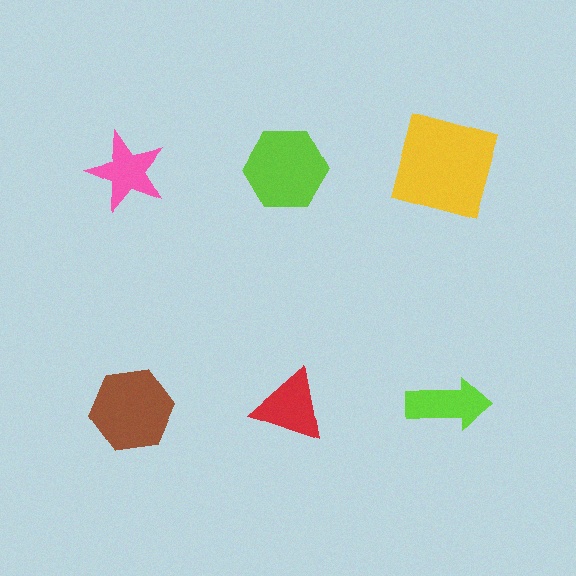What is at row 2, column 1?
A brown hexagon.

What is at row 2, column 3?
A lime arrow.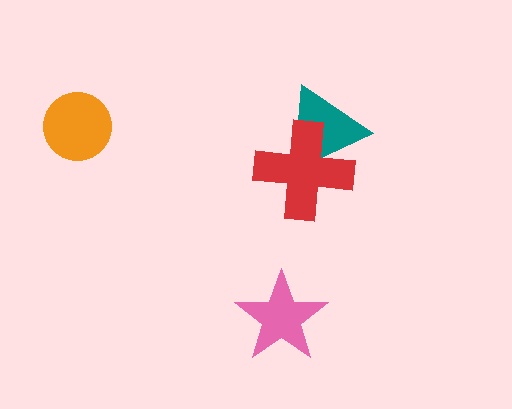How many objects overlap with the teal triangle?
1 object overlaps with the teal triangle.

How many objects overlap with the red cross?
1 object overlaps with the red cross.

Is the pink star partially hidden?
No, no other shape covers it.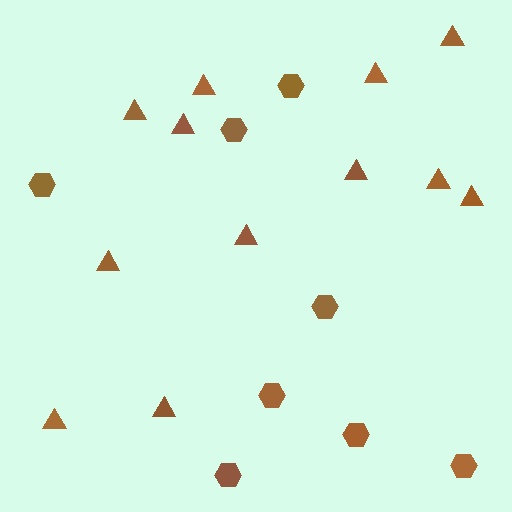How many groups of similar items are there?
There are 2 groups: one group of hexagons (8) and one group of triangles (12).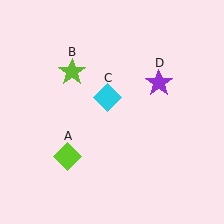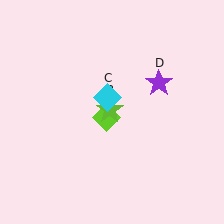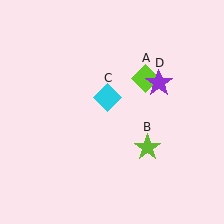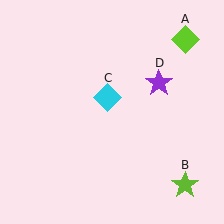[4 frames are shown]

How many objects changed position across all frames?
2 objects changed position: lime diamond (object A), lime star (object B).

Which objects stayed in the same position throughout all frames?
Cyan diamond (object C) and purple star (object D) remained stationary.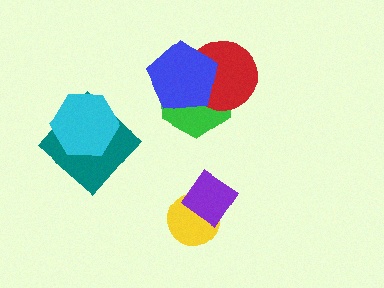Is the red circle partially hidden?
Yes, it is partially covered by another shape.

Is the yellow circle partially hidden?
Yes, it is partially covered by another shape.